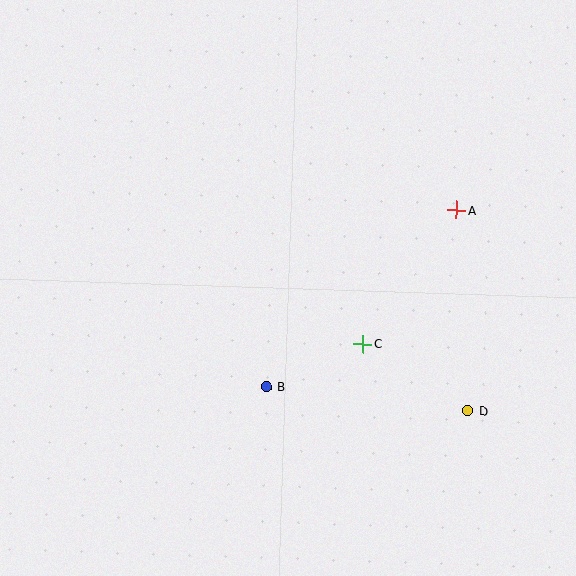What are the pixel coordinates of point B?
Point B is at (266, 387).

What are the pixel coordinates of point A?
Point A is at (456, 210).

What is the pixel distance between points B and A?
The distance between B and A is 260 pixels.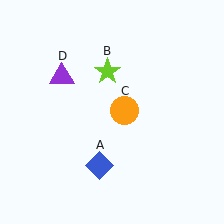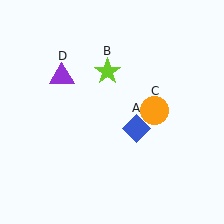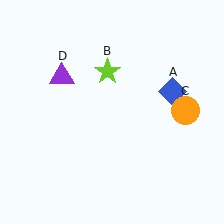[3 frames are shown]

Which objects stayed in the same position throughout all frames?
Lime star (object B) and purple triangle (object D) remained stationary.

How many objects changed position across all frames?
2 objects changed position: blue diamond (object A), orange circle (object C).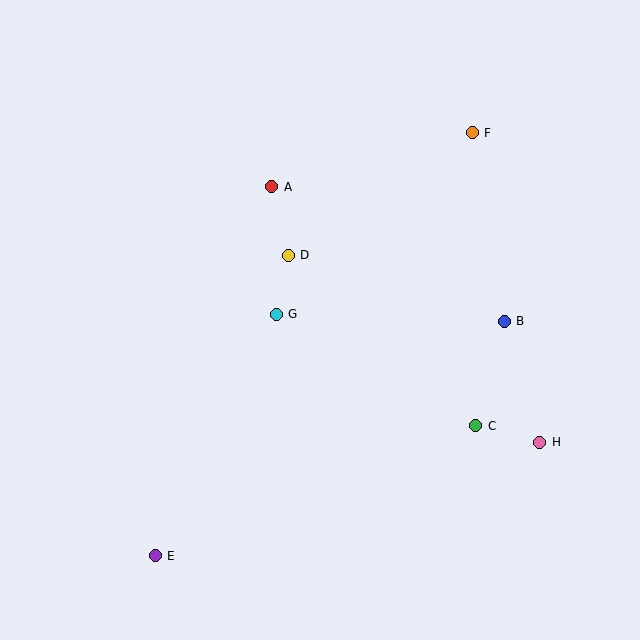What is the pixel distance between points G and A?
The distance between G and A is 128 pixels.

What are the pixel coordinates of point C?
Point C is at (476, 426).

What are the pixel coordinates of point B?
Point B is at (504, 321).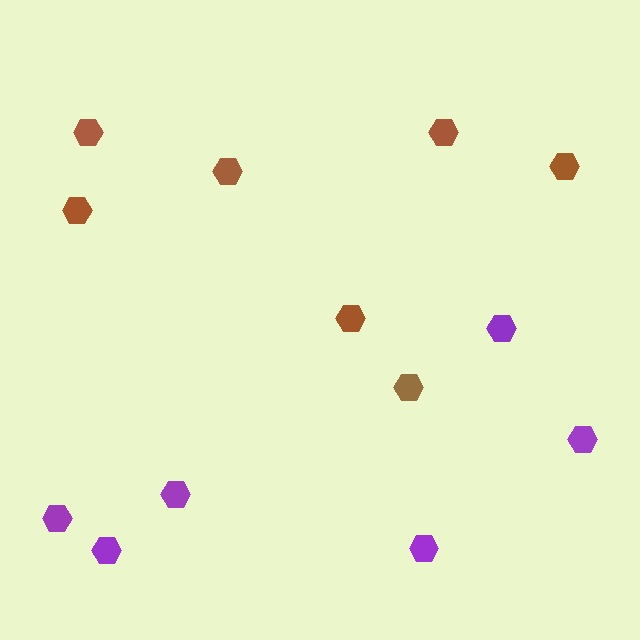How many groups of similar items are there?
There are 2 groups: one group of brown hexagons (7) and one group of purple hexagons (6).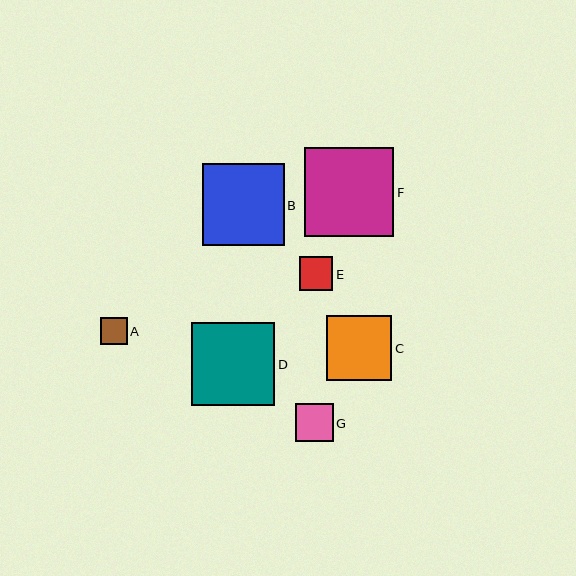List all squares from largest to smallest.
From largest to smallest: F, D, B, C, G, E, A.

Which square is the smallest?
Square A is the smallest with a size of approximately 27 pixels.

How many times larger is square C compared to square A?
Square C is approximately 2.5 times the size of square A.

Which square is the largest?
Square F is the largest with a size of approximately 89 pixels.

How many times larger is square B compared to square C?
Square B is approximately 1.3 times the size of square C.